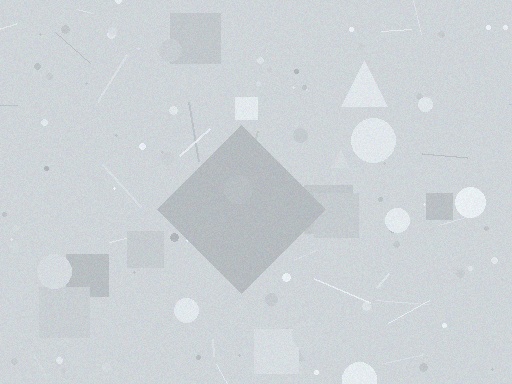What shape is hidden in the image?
A diamond is hidden in the image.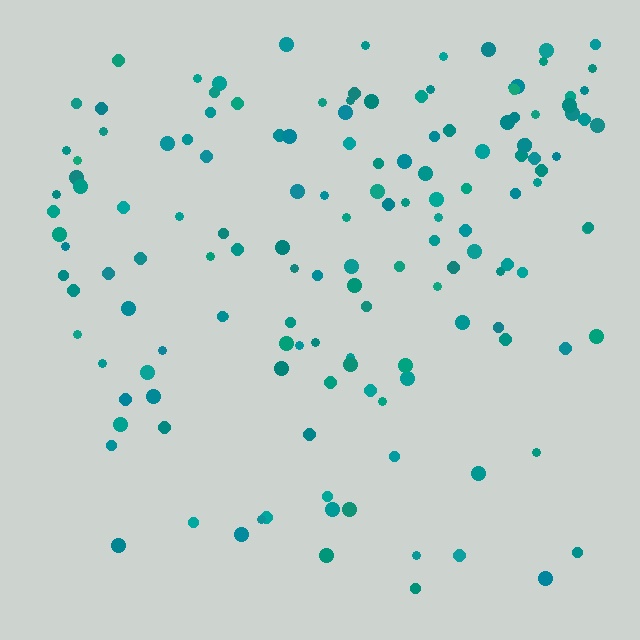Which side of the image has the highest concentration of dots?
The top.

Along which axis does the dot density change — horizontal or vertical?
Vertical.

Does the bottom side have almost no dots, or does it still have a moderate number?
Still a moderate number, just noticeably fewer than the top.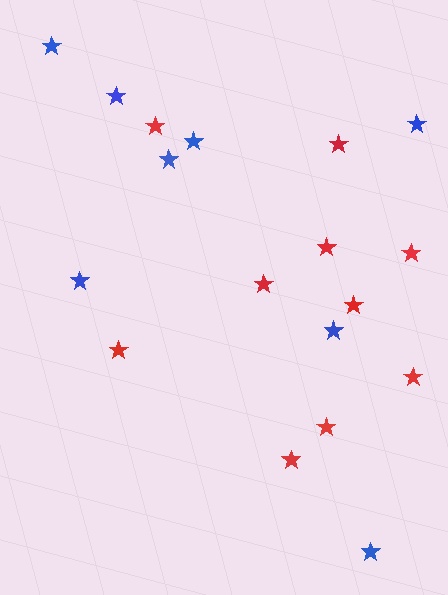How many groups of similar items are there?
There are 2 groups: one group of red stars (10) and one group of blue stars (8).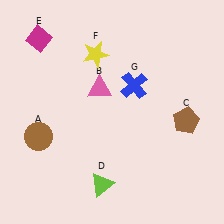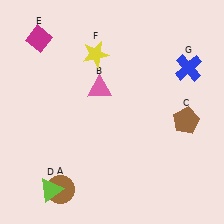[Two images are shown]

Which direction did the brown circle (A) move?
The brown circle (A) moved down.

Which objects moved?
The objects that moved are: the brown circle (A), the lime triangle (D), the blue cross (G).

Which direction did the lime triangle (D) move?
The lime triangle (D) moved left.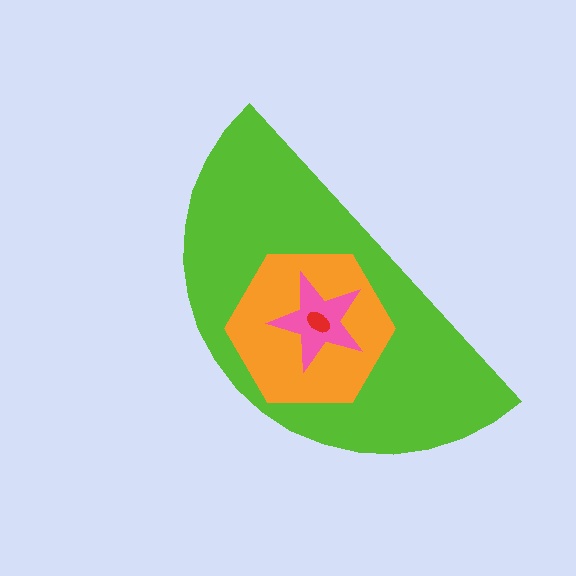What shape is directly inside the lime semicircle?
The orange hexagon.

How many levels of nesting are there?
4.